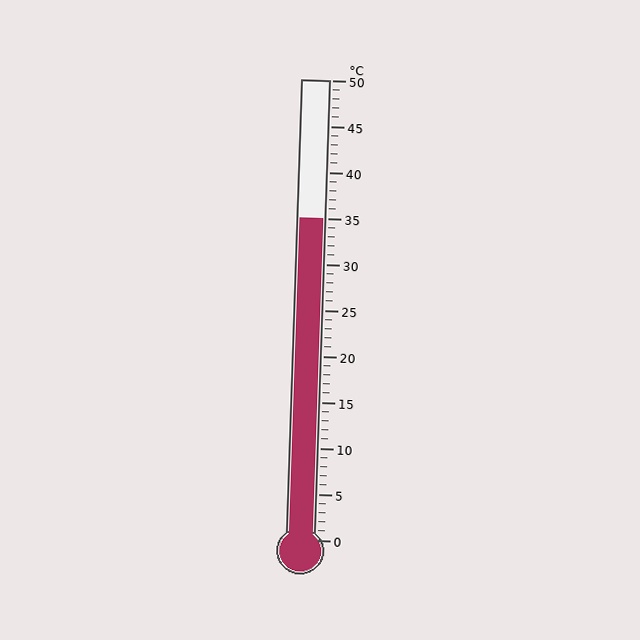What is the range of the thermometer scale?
The thermometer scale ranges from 0°C to 50°C.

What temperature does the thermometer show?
The thermometer shows approximately 35°C.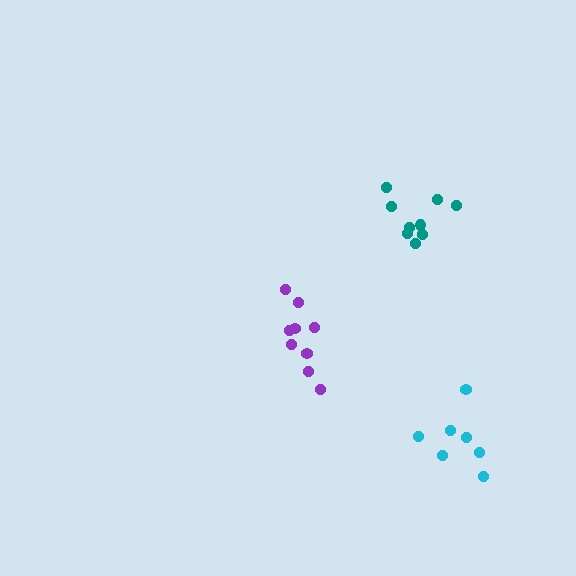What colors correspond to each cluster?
The clusters are colored: cyan, teal, purple.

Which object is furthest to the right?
The cyan cluster is rightmost.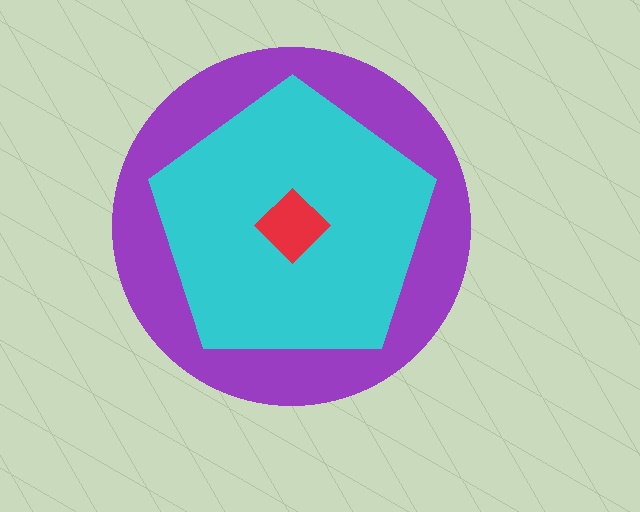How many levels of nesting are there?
3.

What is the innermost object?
The red diamond.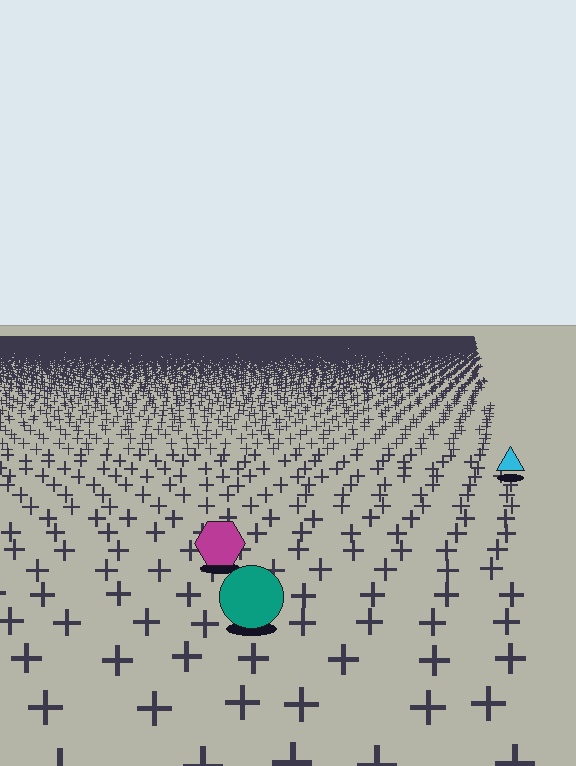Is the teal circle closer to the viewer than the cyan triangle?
Yes. The teal circle is closer — you can tell from the texture gradient: the ground texture is coarser near it.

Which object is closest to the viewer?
The teal circle is closest. The texture marks near it are larger and more spread out.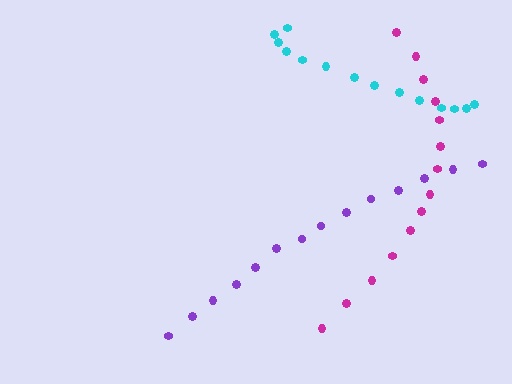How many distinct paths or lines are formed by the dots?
There are 3 distinct paths.